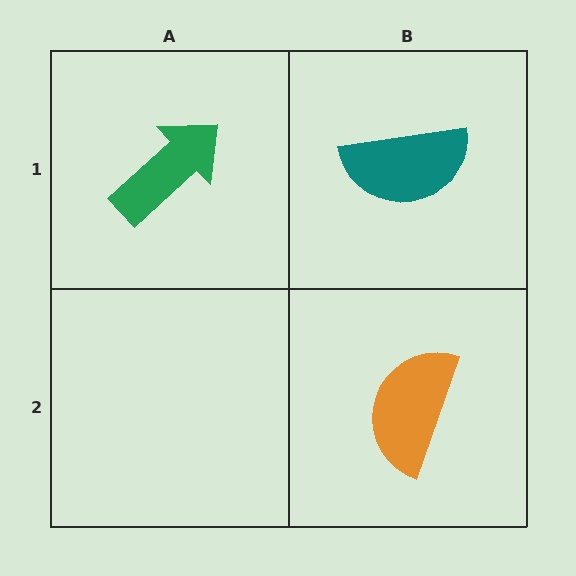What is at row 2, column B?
An orange semicircle.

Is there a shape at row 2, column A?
No, that cell is empty.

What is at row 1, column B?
A teal semicircle.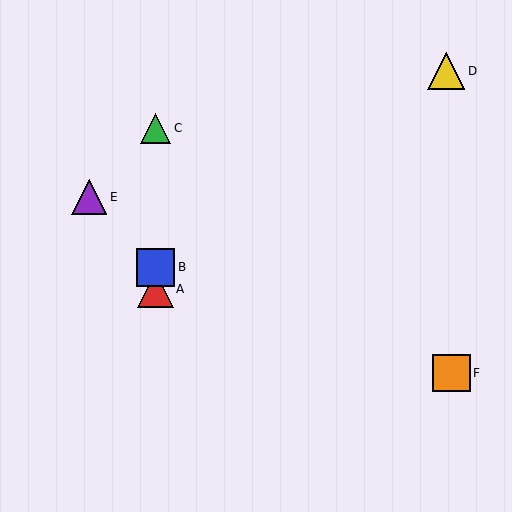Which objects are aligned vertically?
Objects A, B, C are aligned vertically.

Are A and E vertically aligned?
No, A is at x≈155 and E is at x≈89.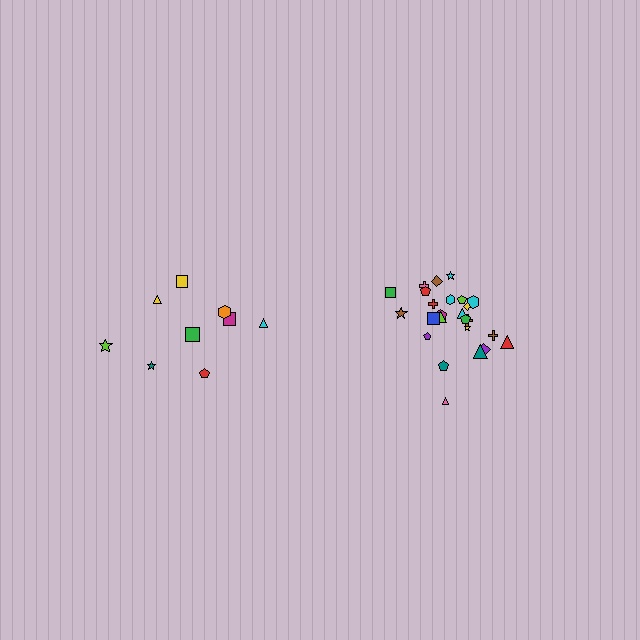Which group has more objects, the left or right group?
The right group.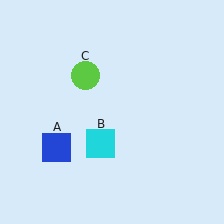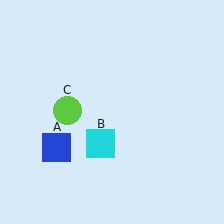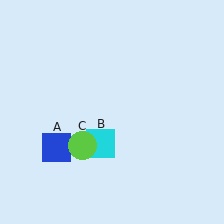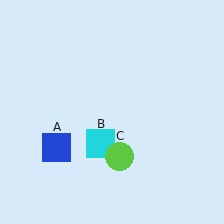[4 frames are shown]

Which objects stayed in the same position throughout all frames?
Blue square (object A) and cyan square (object B) remained stationary.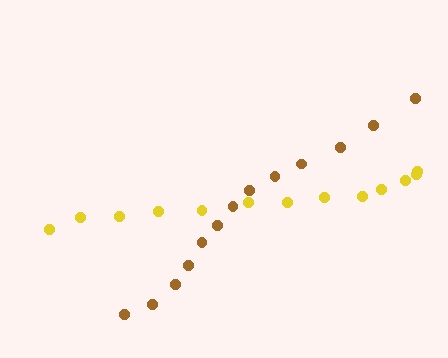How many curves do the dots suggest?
There are 2 distinct paths.